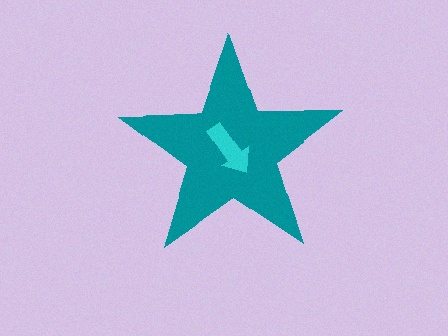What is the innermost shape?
The cyan arrow.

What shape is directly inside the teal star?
The cyan arrow.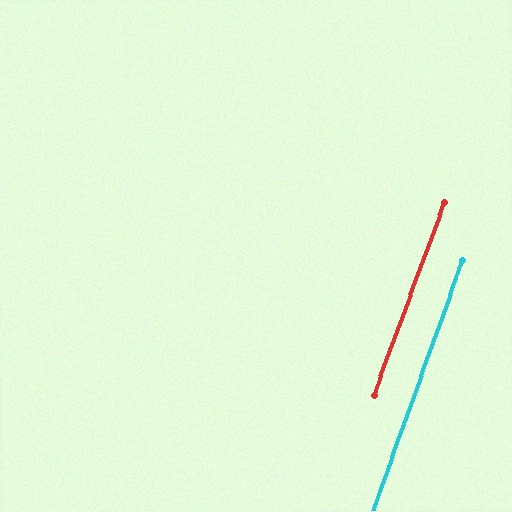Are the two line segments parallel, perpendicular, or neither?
Parallel — their directions differ by only 0.5°.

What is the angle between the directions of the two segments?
Approximately 1 degree.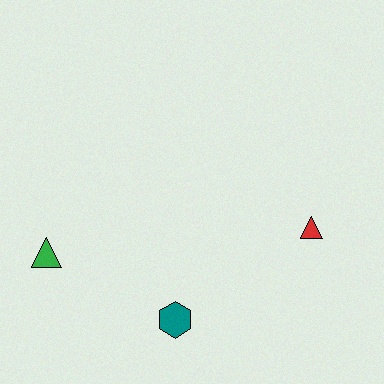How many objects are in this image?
There are 3 objects.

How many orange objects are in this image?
There are no orange objects.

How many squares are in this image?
There are no squares.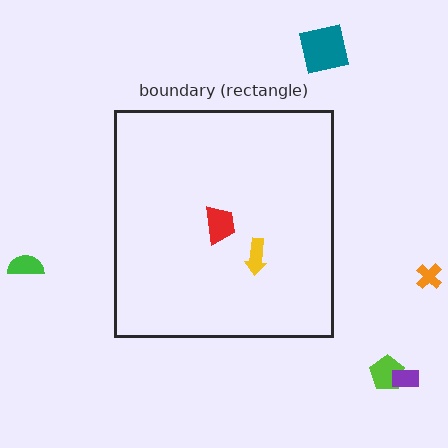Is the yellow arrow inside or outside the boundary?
Inside.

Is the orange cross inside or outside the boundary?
Outside.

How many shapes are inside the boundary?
2 inside, 5 outside.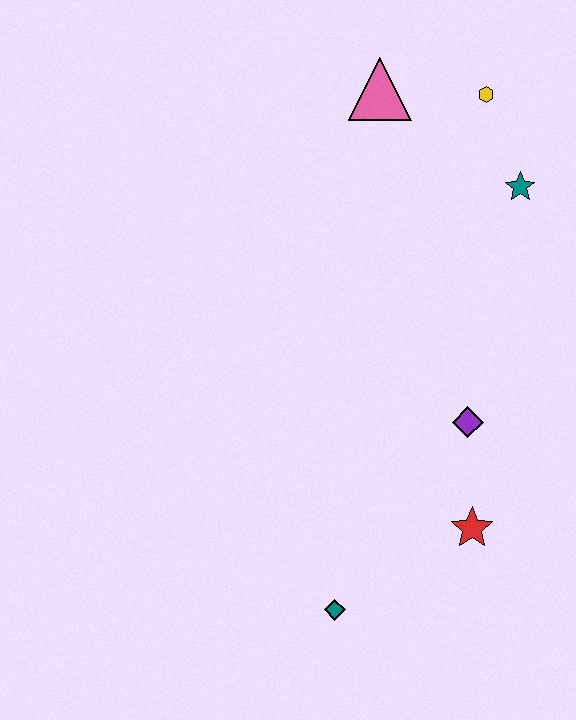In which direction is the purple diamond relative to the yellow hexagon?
The purple diamond is below the yellow hexagon.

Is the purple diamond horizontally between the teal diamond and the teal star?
Yes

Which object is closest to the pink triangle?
The yellow hexagon is closest to the pink triangle.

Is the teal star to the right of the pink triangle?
Yes